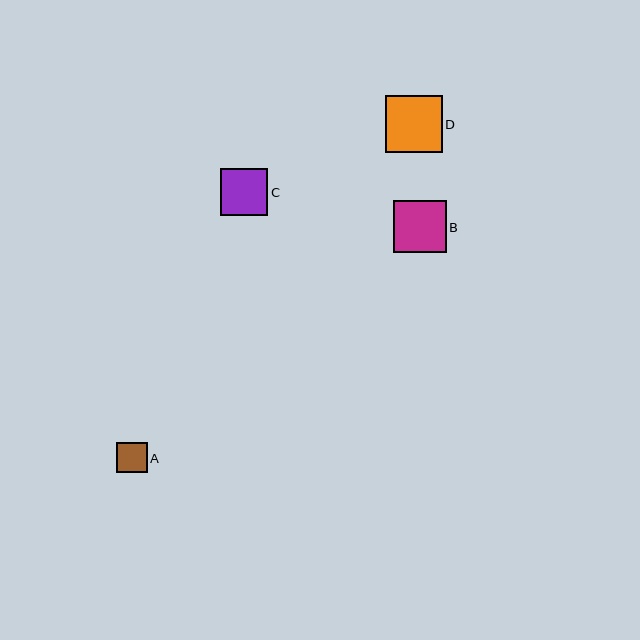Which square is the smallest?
Square A is the smallest with a size of approximately 30 pixels.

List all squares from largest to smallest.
From largest to smallest: D, B, C, A.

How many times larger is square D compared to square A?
Square D is approximately 1.9 times the size of square A.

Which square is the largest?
Square D is the largest with a size of approximately 57 pixels.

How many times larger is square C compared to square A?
Square C is approximately 1.5 times the size of square A.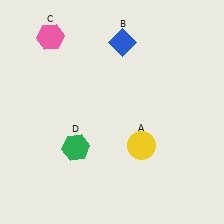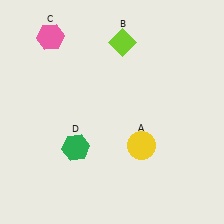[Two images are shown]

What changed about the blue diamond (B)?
In Image 1, B is blue. In Image 2, it changed to lime.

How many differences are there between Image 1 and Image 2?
There is 1 difference between the two images.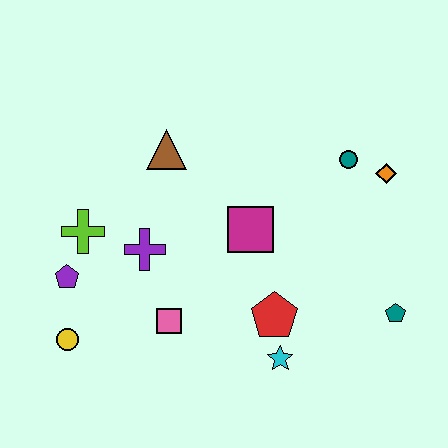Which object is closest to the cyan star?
The red pentagon is closest to the cyan star.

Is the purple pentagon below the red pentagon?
No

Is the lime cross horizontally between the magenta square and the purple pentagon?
Yes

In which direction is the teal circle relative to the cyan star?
The teal circle is above the cyan star.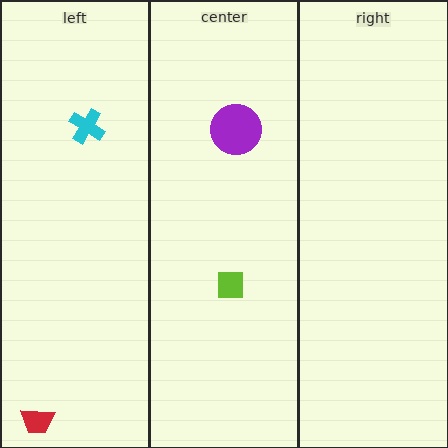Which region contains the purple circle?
The center region.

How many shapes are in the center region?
2.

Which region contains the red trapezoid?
The left region.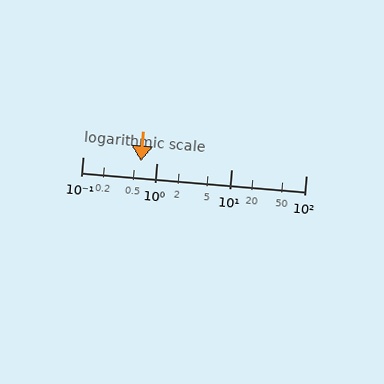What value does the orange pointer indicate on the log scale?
The pointer indicates approximately 0.6.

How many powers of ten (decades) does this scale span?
The scale spans 3 decades, from 0.1 to 100.